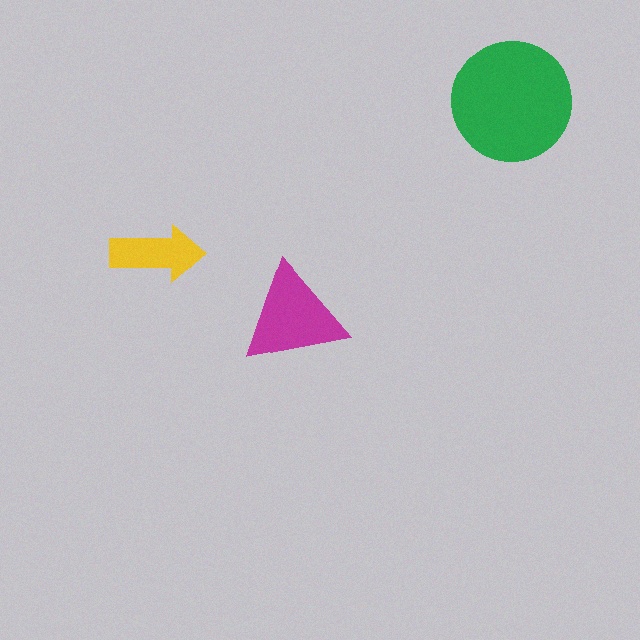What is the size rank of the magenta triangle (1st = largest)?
2nd.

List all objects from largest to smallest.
The green circle, the magenta triangle, the yellow arrow.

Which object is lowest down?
The magenta triangle is bottommost.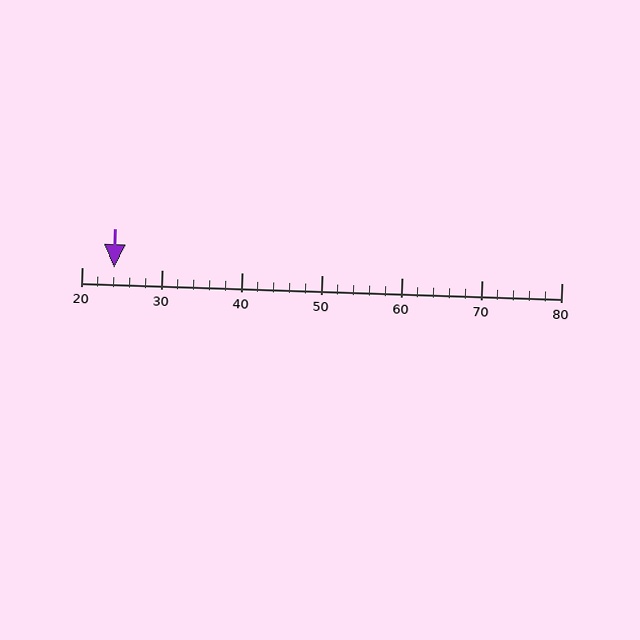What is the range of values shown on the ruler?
The ruler shows values from 20 to 80.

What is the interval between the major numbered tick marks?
The major tick marks are spaced 10 units apart.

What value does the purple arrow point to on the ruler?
The purple arrow points to approximately 24.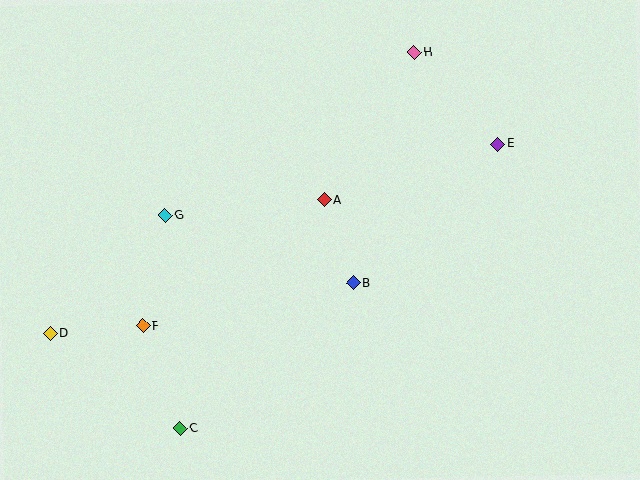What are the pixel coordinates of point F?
Point F is at (143, 326).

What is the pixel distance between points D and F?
The distance between D and F is 93 pixels.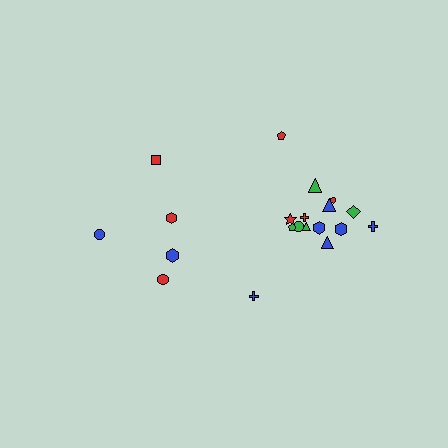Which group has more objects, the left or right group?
The right group.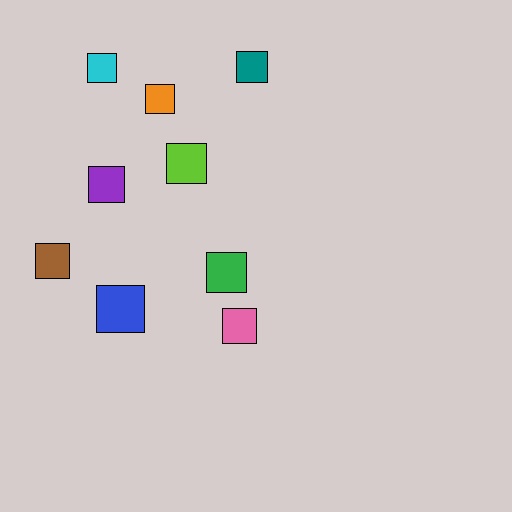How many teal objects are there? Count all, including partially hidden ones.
There is 1 teal object.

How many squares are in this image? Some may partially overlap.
There are 9 squares.